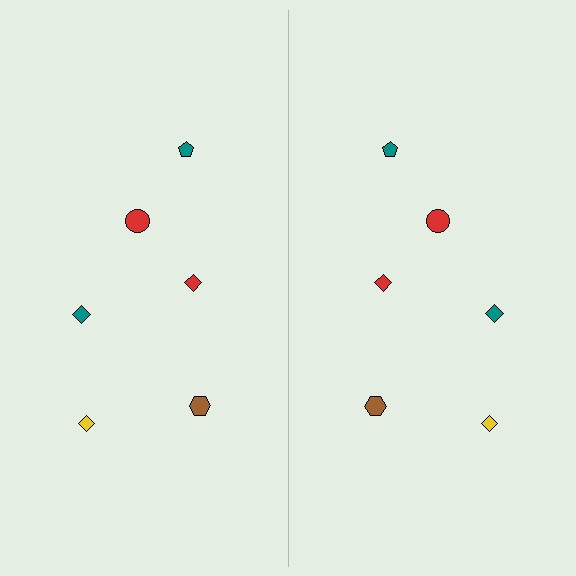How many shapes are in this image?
There are 12 shapes in this image.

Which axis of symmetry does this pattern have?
The pattern has a vertical axis of symmetry running through the center of the image.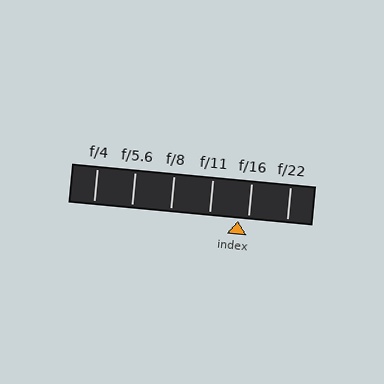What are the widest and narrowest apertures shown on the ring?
The widest aperture shown is f/4 and the narrowest is f/22.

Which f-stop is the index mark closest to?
The index mark is closest to f/16.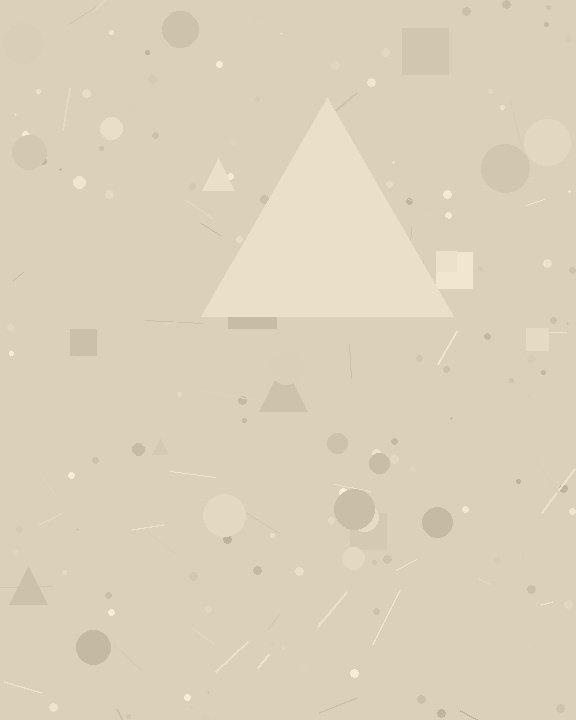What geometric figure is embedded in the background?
A triangle is embedded in the background.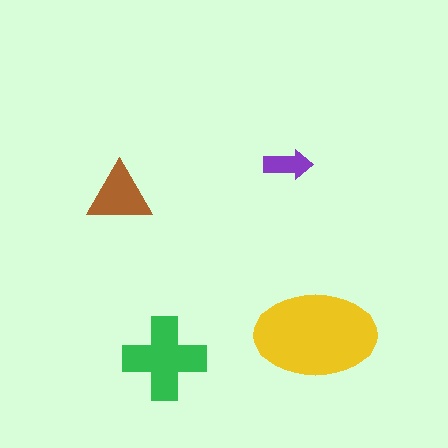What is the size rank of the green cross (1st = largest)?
2nd.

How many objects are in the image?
There are 4 objects in the image.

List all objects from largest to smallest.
The yellow ellipse, the green cross, the brown triangle, the purple arrow.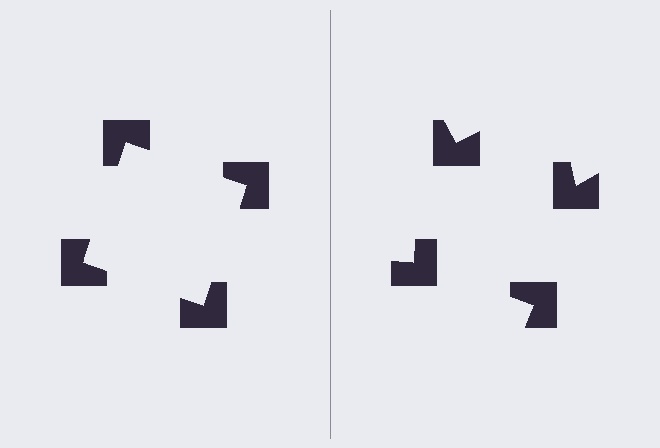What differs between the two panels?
The notched squares are positioned identically on both sides; only the wedge orientations differ. On the left they align to a square; on the right they are misaligned.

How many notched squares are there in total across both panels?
8 — 4 on each side.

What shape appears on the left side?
An illusory square.